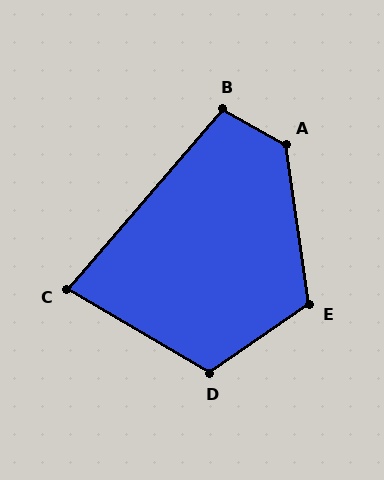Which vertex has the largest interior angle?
A, at approximately 127 degrees.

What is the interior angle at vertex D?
Approximately 115 degrees (obtuse).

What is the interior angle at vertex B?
Approximately 102 degrees (obtuse).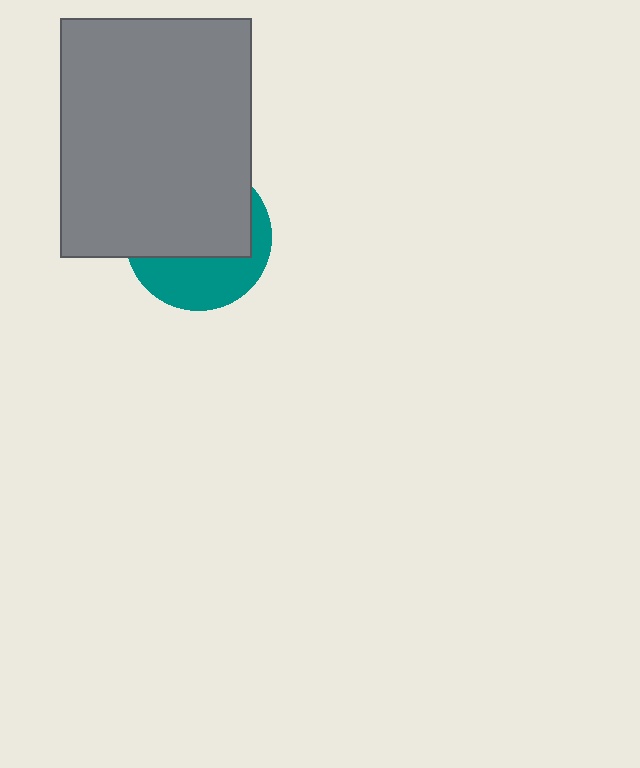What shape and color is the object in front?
The object in front is a gray rectangle.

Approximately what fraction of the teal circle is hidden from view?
Roughly 61% of the teal circle is hidden behind the gray rectangle.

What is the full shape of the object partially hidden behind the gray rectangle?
The partially hidden object is a teal circle.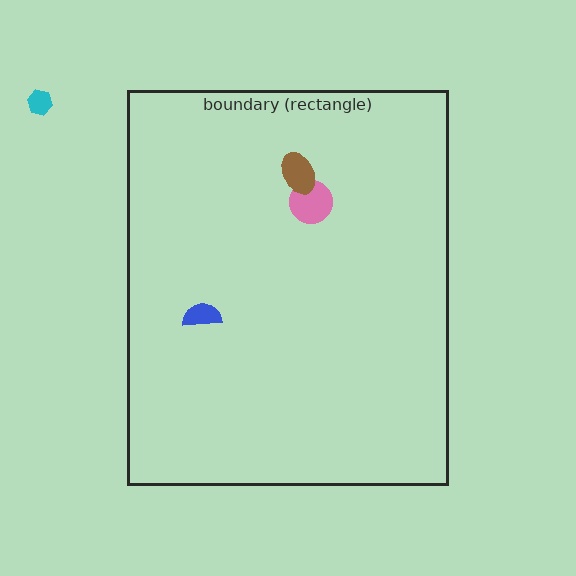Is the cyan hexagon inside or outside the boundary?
Outside.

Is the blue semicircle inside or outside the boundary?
Inside.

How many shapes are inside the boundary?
3 inside, 1 outside.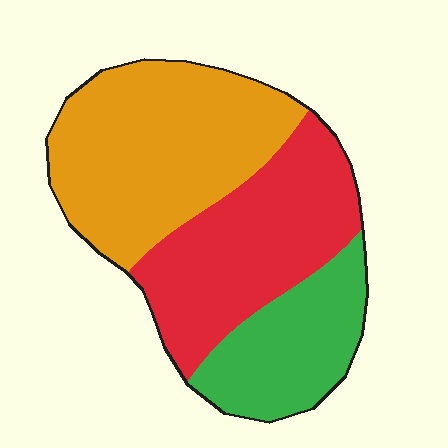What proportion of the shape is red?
Red takes up about one third (1/3) of the shape.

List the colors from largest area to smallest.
From largest to smallest: orange, red, green.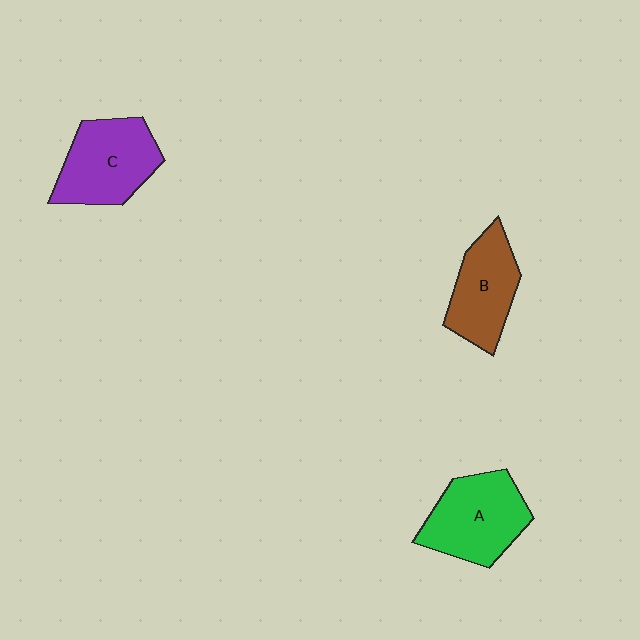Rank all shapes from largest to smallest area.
From largest to smallest: A (green), C (purple), B (brown).